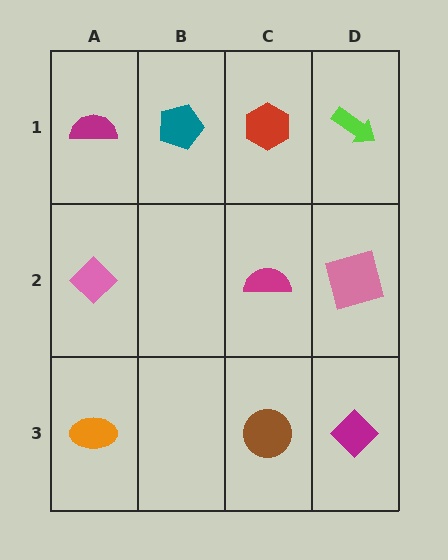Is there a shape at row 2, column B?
No, that cell is empty.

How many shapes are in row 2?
3 shapes.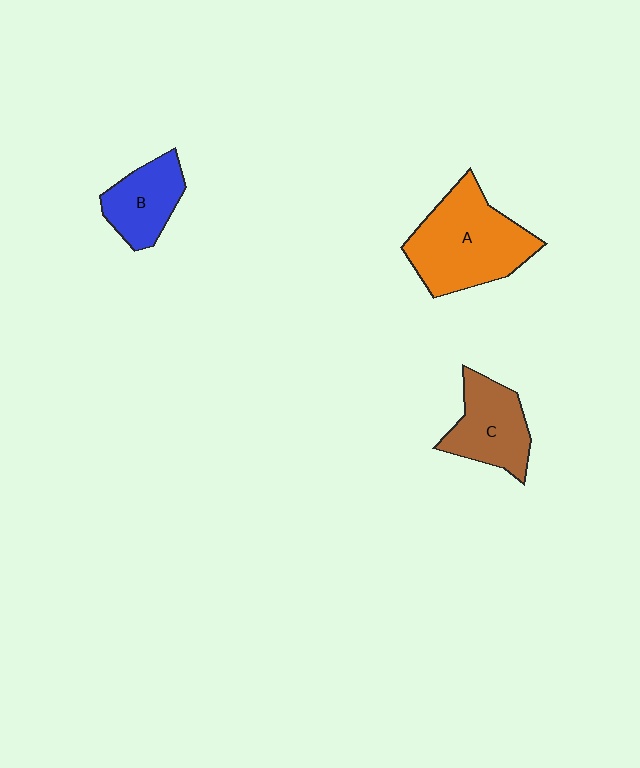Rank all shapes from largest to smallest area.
From largest to smallest: A (orange), C (brown), B (blue).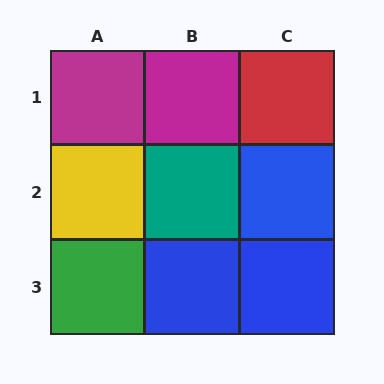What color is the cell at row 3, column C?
Blue.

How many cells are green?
1 cell is green.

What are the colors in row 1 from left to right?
Magenta, magenta, red.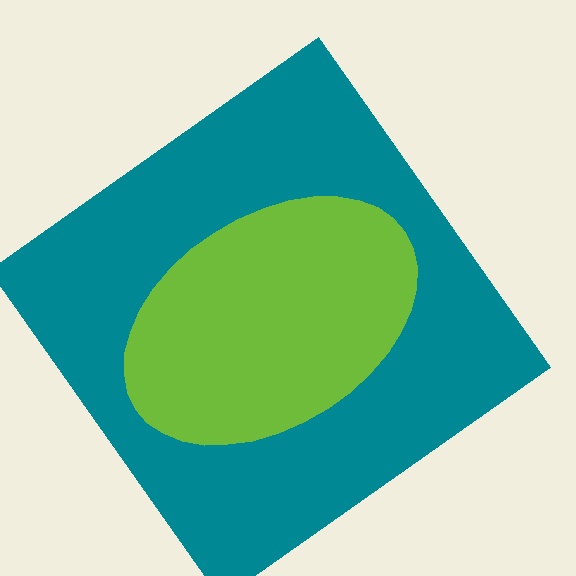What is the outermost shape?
The teal diamond.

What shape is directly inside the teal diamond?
The lime ellipse.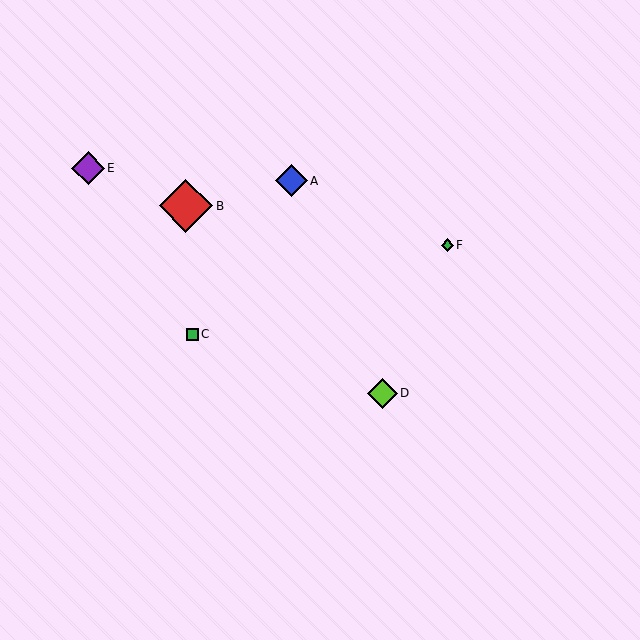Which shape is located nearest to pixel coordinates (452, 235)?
The green diamond (labeled F) at (447, 245) is nearest to that location.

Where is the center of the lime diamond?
The center of the lime diamond is at (382, 393).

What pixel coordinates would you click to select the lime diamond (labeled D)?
Click at (382, 393) to select the lime diamond D.